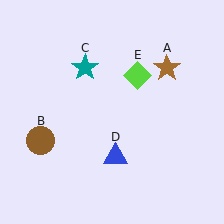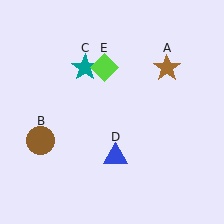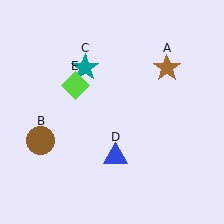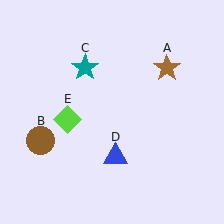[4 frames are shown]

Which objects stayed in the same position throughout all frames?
Brown star (object A) and brown circle (object B) and teal star (object C) and blue triangle (object D) remained stationary.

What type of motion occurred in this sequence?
The lime diamond (object E) rotated counterclockwise around the center of the scene.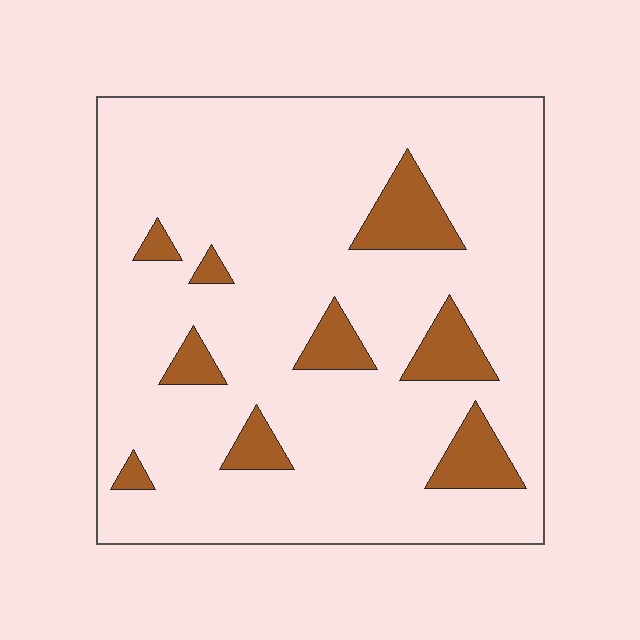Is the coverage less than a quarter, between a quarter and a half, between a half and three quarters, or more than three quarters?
Less than a quarter.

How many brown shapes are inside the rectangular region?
9.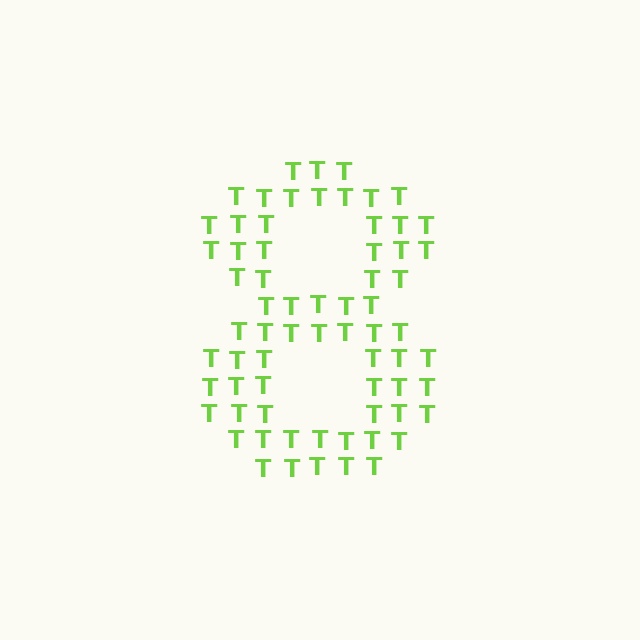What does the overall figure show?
The overall figure shows the digit 8.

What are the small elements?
The small elements are letter T's.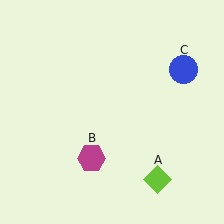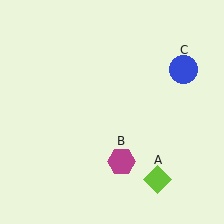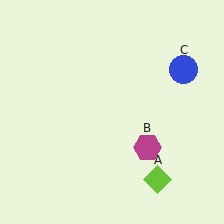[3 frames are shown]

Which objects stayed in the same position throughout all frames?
Lime diamond (object A) and blue circle (object C) remained stationary.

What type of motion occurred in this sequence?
The magenta hexagon (object B) rotated counterclockwise around the center of the scene.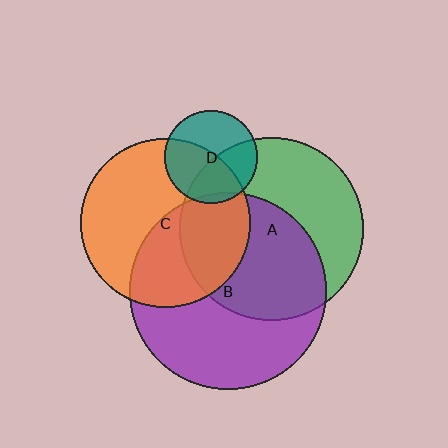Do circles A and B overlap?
Yes.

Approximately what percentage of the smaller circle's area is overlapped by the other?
Approximately 55%.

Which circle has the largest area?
Circle B (purple).